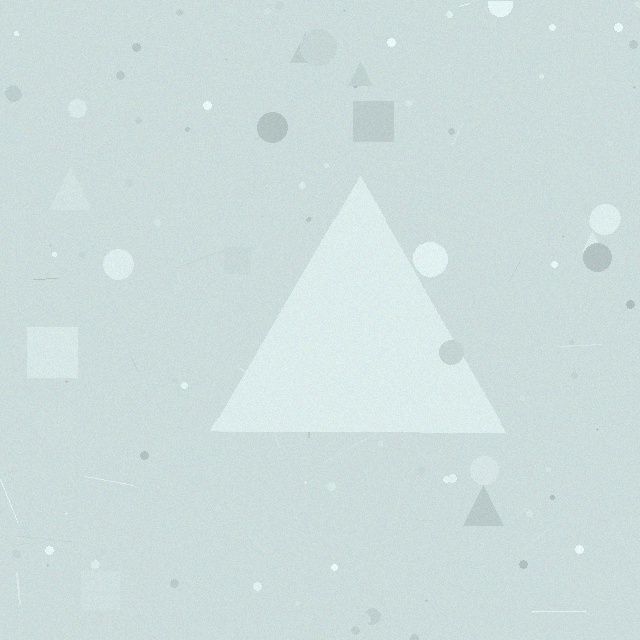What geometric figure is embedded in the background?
A triangle is embedded in the background.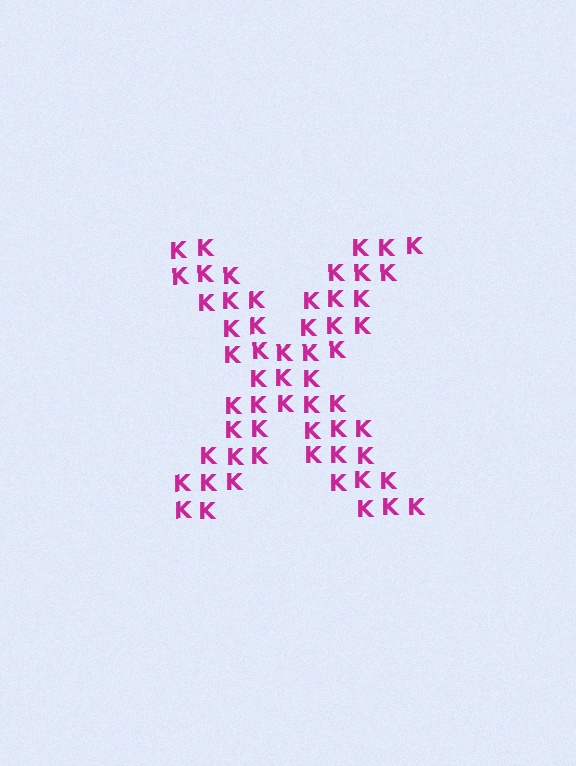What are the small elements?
The small elements are letter K's.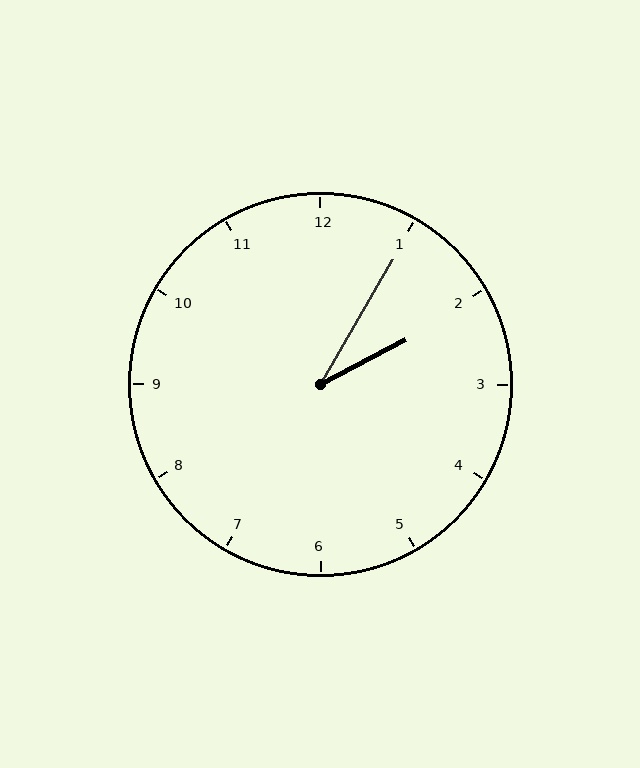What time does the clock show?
2:05.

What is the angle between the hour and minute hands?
Approximately 32 degrees.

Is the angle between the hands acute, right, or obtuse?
It is acute.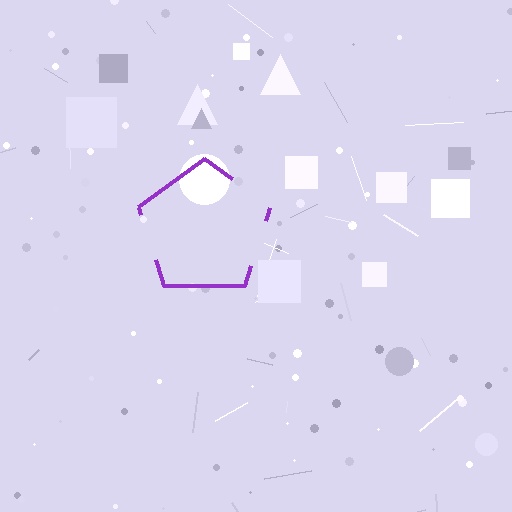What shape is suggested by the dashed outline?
The dashed outline suggests a pentagon.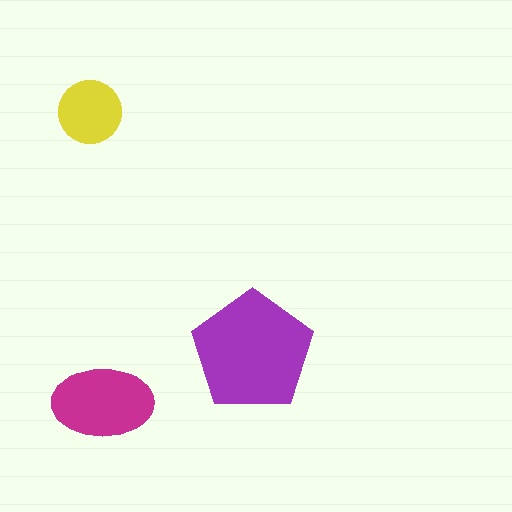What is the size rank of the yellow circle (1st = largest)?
3rd.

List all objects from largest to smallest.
The purple pentagon, the magenta ellipse, the yellow circle.